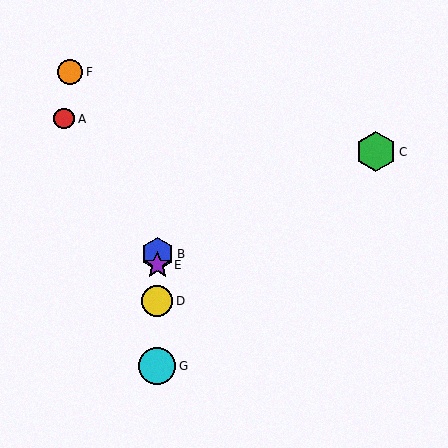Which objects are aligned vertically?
Objects B, D, E, G are aligned vertically.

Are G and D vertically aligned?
Yes, both are at x≈157.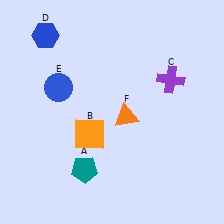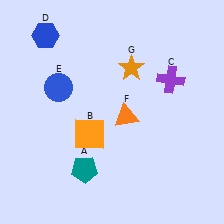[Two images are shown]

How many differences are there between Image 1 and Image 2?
There is 1 difference between the two images.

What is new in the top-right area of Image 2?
An orange star (G) was added in the top-right area of Image 2.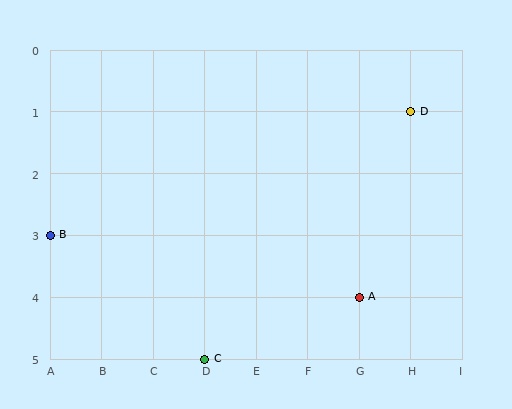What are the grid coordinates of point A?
Point A is at grid coordinates (G, 4).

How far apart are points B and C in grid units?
Points B and C are 3 columns and 2 rows apart (about 3.6 grid units diagonally).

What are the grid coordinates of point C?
Point C is at grid coordinates (D, 5).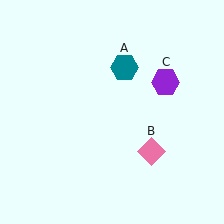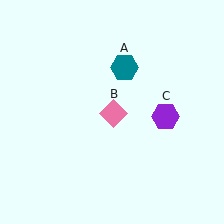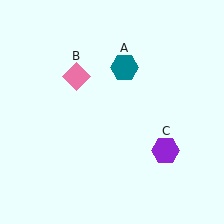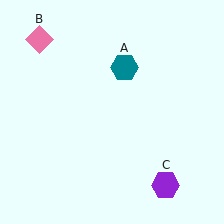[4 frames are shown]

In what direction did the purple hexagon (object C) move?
The purple hexagon (object C) moved down.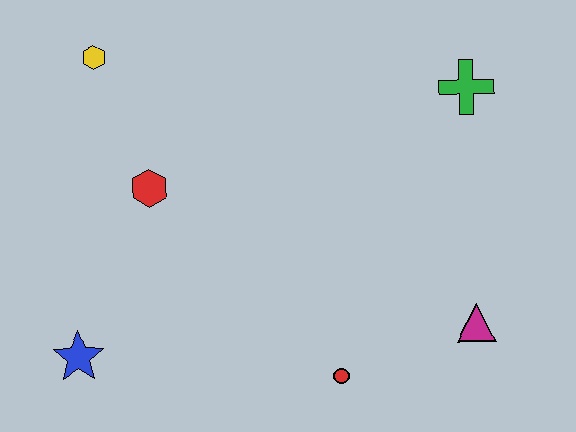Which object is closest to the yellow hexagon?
The red hexagon is closest to the yellow hexagon.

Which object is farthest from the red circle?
The yellow hexagon is farthest from the red circle.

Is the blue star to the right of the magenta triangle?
No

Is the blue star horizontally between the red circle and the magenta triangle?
No